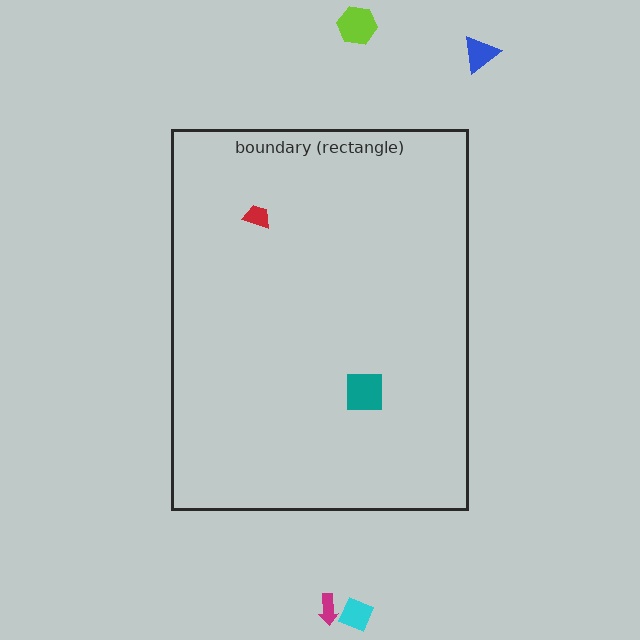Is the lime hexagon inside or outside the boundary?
Outside.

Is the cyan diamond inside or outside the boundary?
Outside.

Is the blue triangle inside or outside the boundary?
Outside.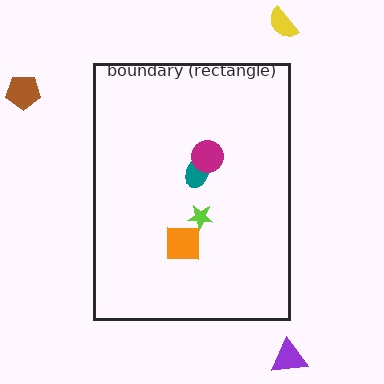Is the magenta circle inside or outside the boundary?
Inside.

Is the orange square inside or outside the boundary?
Inside.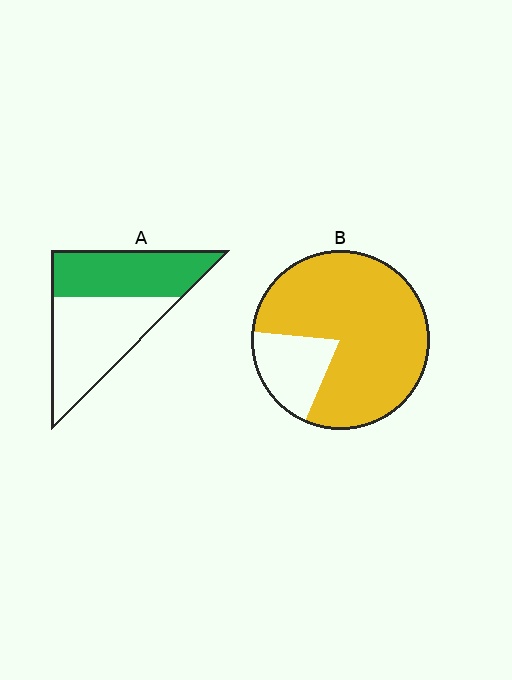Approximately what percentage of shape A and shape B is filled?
A is approximately 45% and B is approximately 80%.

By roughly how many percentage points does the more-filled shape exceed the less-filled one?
By roughly 35 percentage points (B over A).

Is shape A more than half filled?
No.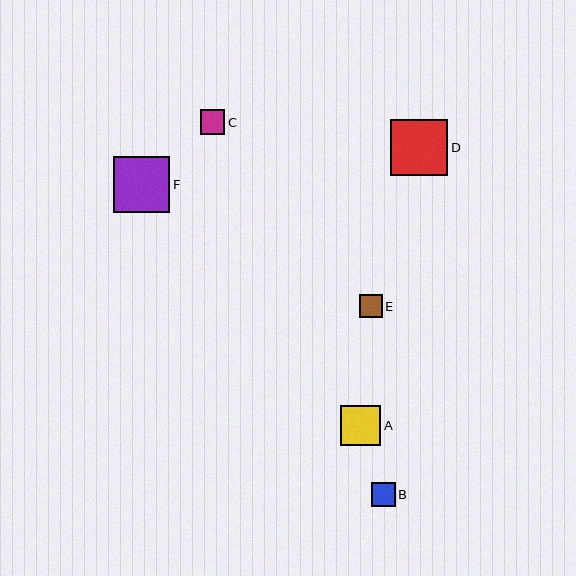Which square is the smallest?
Square E is the smallest with a size of approximately 23 pixels.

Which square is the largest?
Square D is the largest with a size of approximately 57 pixels.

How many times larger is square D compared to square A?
Square D is approximately 1.4 times the size of square A.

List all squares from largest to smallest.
From largest to smallest: D, F, A, C, B, E.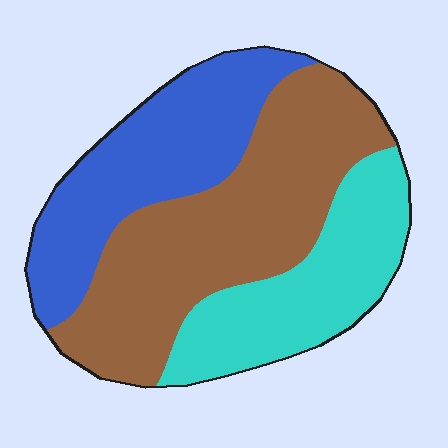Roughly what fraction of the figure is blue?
Blue covers about 30% of the figure.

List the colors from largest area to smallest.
From largest to smallest: brown, blue, cyan.